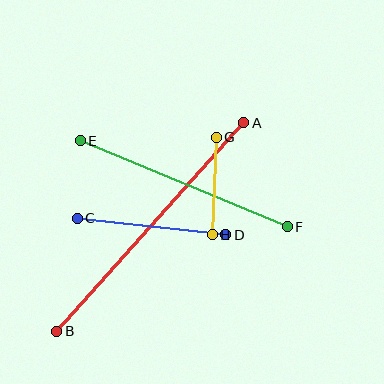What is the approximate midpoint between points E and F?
The midpoint is at approximately (184, 184) pixels.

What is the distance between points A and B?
The distance is approximately 280 pixels.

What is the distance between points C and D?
The distance is approximately 150 pixels.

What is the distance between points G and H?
The distance is approximately 97 pixels.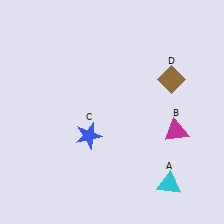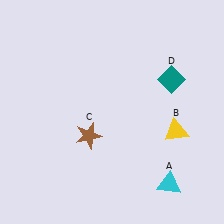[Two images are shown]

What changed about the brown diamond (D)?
In Image 1, D is brown. In Image 2, it changed to teal.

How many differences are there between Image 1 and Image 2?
There are 3 differences between the two images.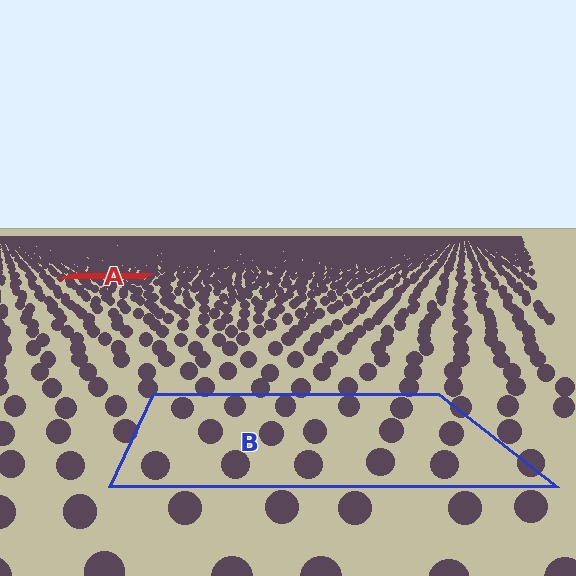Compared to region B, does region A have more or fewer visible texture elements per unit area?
Region A has more texture elements per unit area — they are packed more densely because it is farther away.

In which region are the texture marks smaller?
The texture marks are smaller in region A, because it is farther away.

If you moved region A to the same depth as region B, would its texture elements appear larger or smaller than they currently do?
They would appear larger. At a closer depth, the same texture elements are projected at a bigger on-screen size.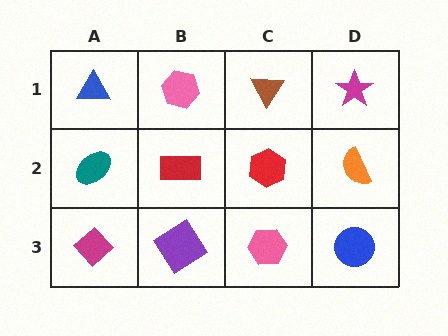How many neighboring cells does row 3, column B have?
3.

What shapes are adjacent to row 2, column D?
A magenta star (row 1, column D), a blue circle (row 3, column D), a red hexagon (row 2, column C).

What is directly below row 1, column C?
A red hexagon.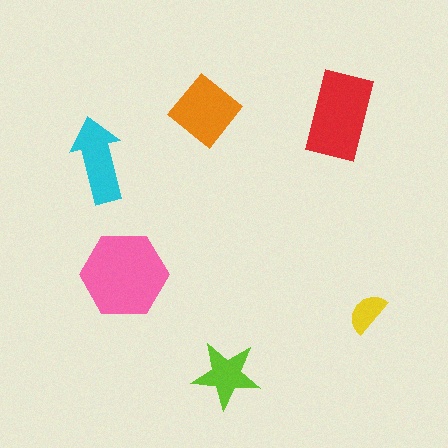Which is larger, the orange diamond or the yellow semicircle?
The orange diamond.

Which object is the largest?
The pink hexagon.